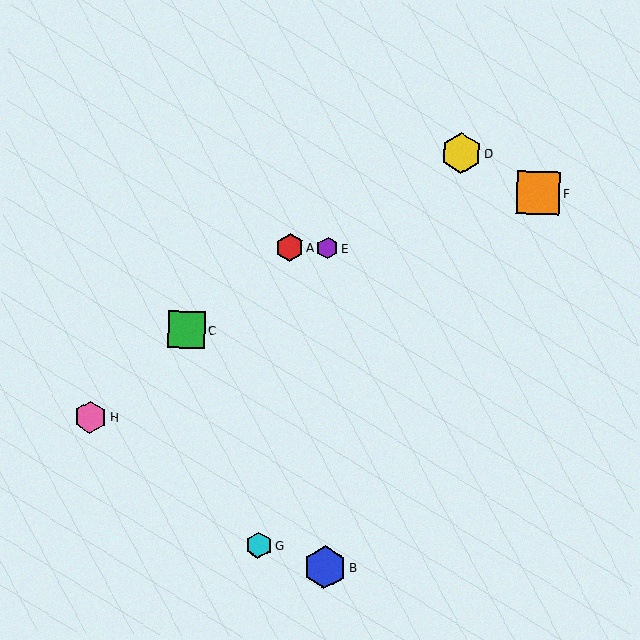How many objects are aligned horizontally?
2 objects (A, E) are aligned horizontally.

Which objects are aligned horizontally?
Objects A, E are aligned horizontally.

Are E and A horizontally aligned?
Yes, both are at y≈248.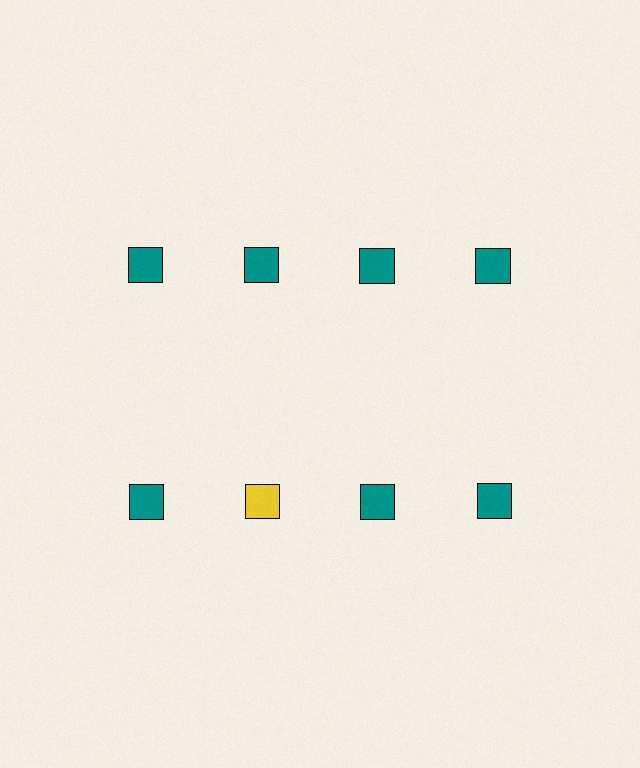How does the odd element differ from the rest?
It has a different color: yellow instead of teal.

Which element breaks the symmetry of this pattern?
The yellow square in the second row, second from left column breaks the symmetry. All other shapes are teal squares.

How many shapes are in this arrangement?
There are 8 shapes arranged in a grid pattern.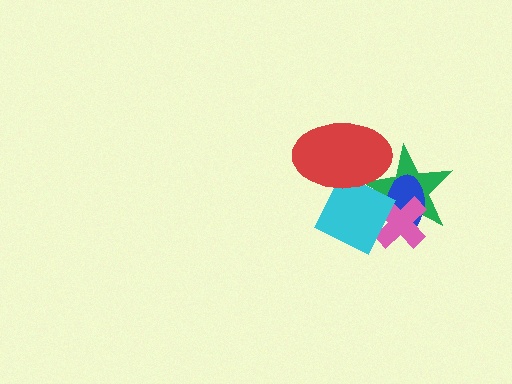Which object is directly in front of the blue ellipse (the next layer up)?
The pink cross is directly in front of the blue ellipse.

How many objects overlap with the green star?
4 objects overlap with the green star.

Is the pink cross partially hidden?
Yes, it is partially covered by another shape.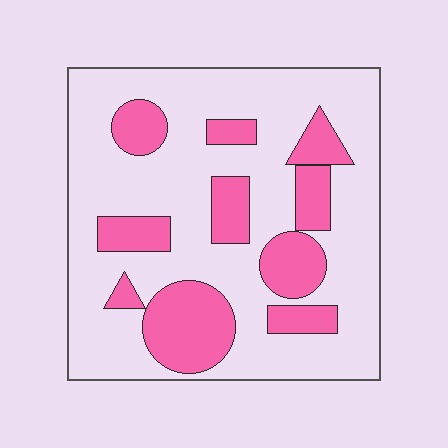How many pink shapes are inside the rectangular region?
10.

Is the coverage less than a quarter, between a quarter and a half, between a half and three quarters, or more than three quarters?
Between a quarter and a half.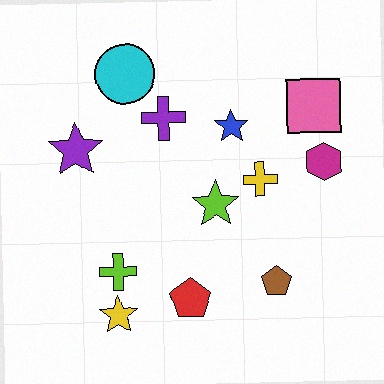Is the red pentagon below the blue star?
Yes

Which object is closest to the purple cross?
The cyan circle is closest to the purple cross.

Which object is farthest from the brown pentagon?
The cyan circle is farthest from the brown pentagon.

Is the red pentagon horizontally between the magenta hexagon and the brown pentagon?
No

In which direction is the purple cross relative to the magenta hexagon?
The purple cross is to the left of the magenta hexagon.